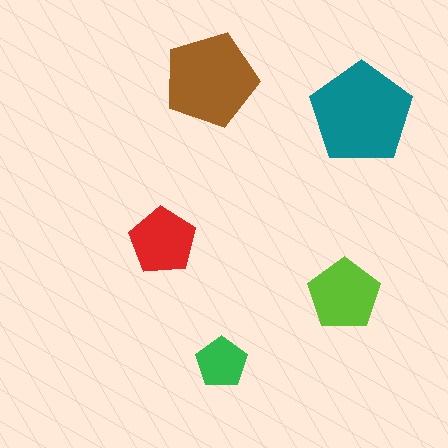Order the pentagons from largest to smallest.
the teal one, the brown one, the lime one, the red one, the green one.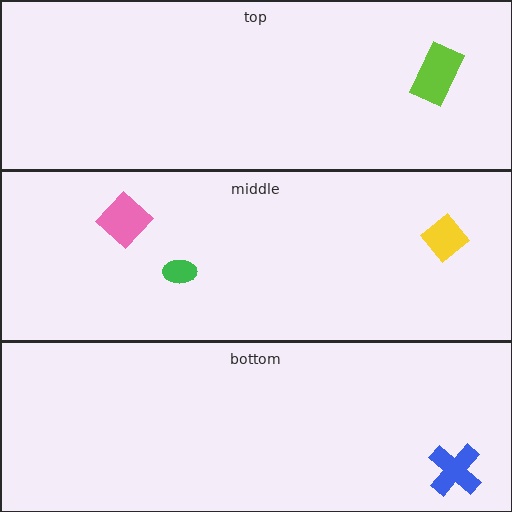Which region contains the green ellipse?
The middle region.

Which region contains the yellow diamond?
The middle region.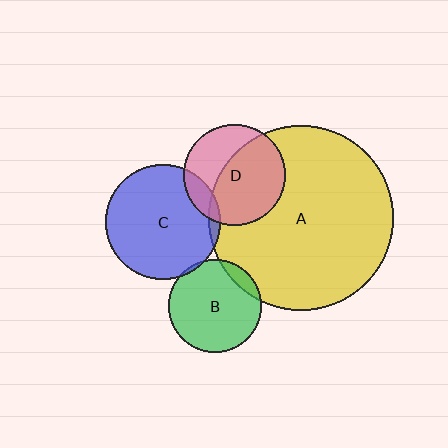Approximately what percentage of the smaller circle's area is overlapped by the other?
Approximately 15%.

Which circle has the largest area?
Circle A (yellow).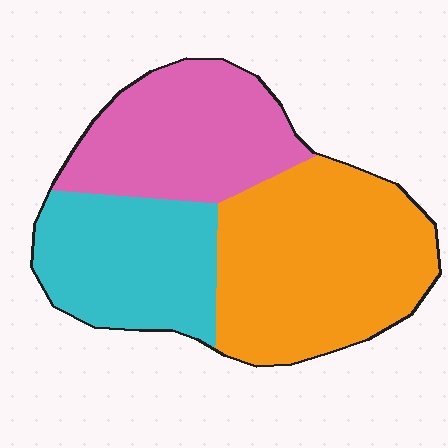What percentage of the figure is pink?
Pink takes up about one third (1/3) of the figure.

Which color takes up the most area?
Orange, at roughly 45%.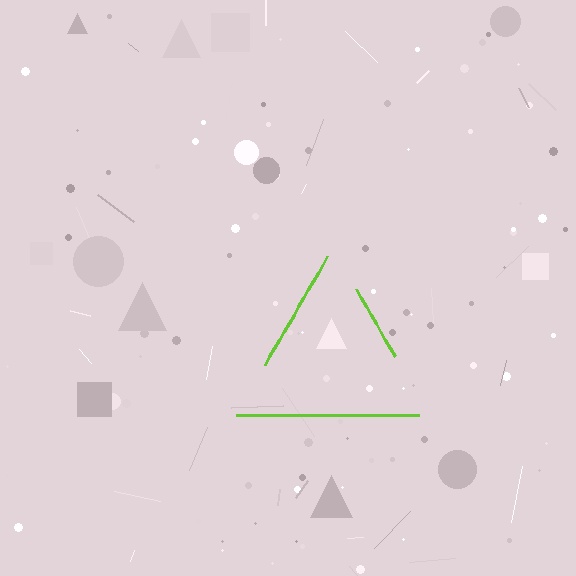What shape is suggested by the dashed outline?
The dashed outline suggests a triangle.